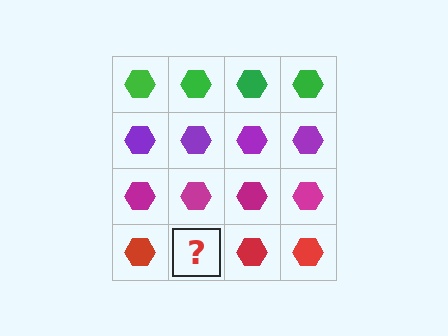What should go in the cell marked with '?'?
The missing cell should contain a red hexagon.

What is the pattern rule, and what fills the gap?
The rule is that each row has a consistent color. The gap should be filled with a red hexagon.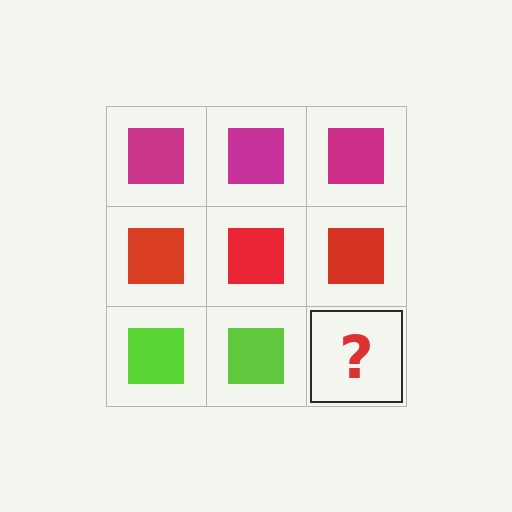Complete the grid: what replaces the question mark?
The question mark should be replaced with a lime square.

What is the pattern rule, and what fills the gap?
The rule is that each row has a consistent color. The gap should be filled with a lime square.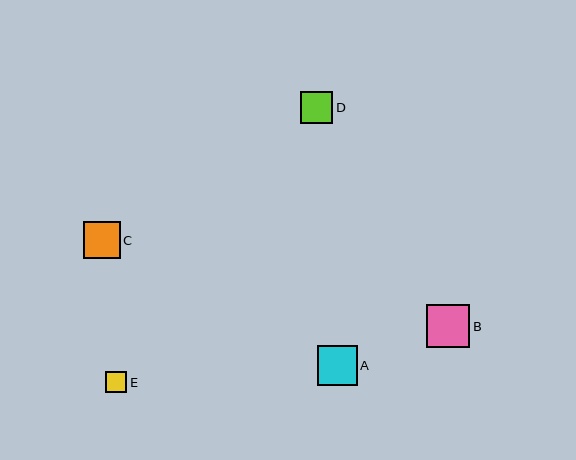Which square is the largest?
Square B is the largest with a size of approximately 43 pixels.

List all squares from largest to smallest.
From largest to smallest: B, A, C, D, E.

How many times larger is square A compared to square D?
Square A is approximately 1.2 times the size of square D.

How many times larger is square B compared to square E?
Square B is approximately 2.0 times the size of square E.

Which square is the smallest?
Square E is the smallest with a size of approximately 21 pixels.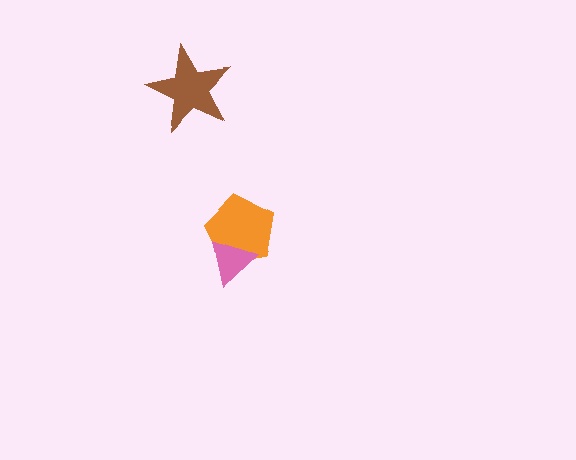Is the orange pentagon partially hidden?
Yes, it is partially covered by another shape.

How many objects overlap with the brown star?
0 objects overlap with the brown star.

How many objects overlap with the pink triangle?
1 object overlaps with the pink triangle.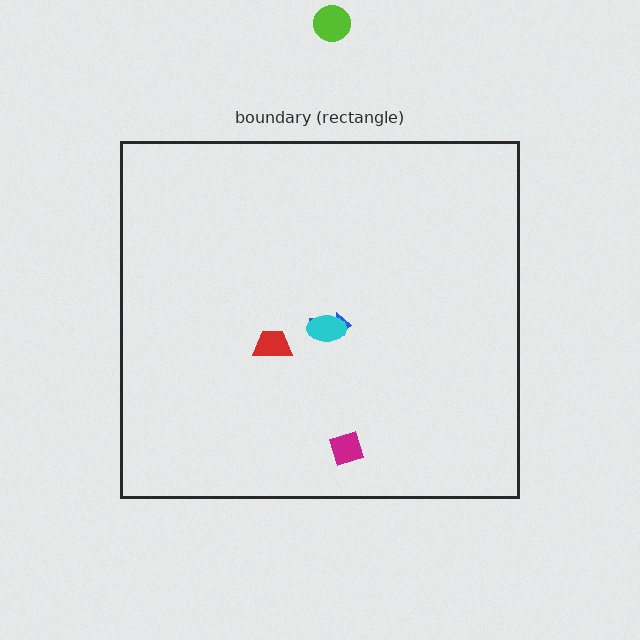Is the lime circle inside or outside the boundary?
Outside.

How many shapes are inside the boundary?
4 inside, 1 outside.